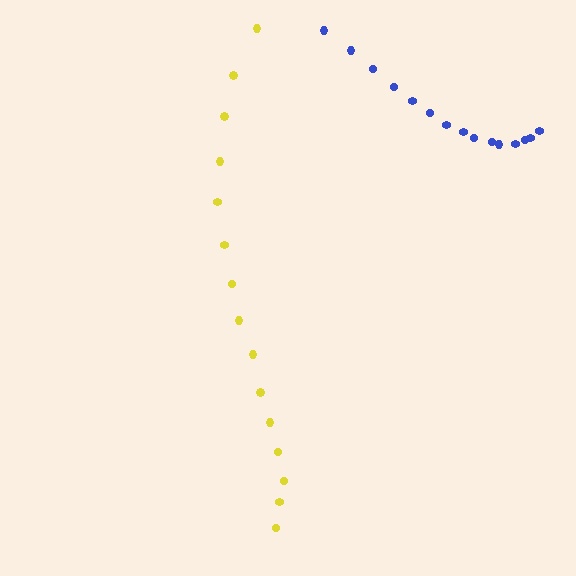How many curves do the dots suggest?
There are 2 distinct paths.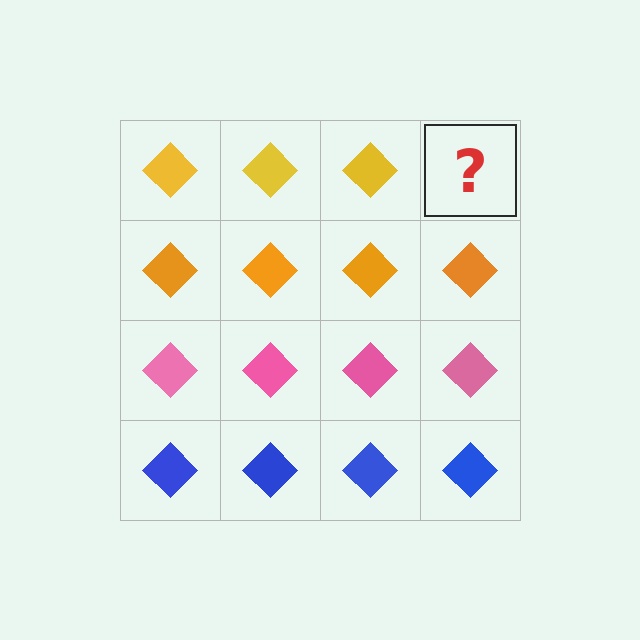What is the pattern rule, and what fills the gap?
The rule is that each row has a consistent color. The gap should be filled with a yellow diamond.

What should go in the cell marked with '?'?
The missing cell should contain a yellow diamond.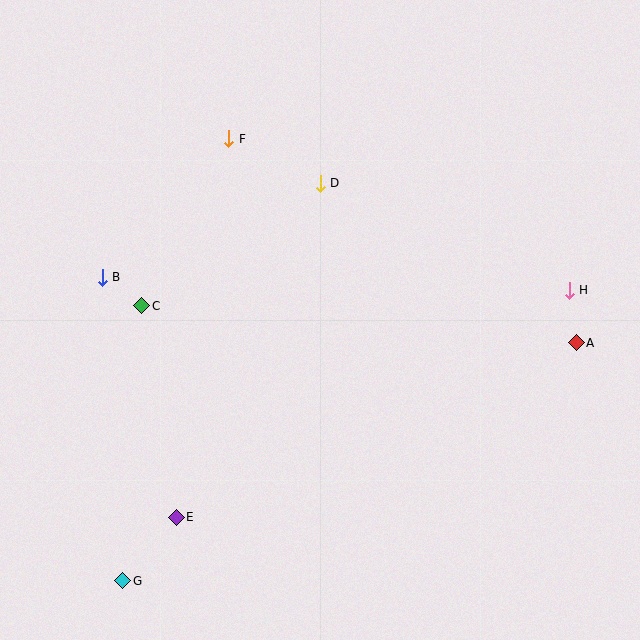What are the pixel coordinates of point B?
Point B is at (102, 277).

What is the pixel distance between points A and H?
The distance between A and H is 53 pixels.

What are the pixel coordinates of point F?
Point F is at (229, 139).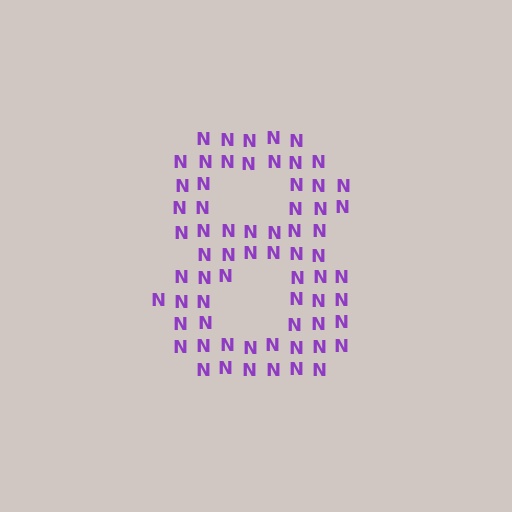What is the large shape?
The large shape is the digit 8.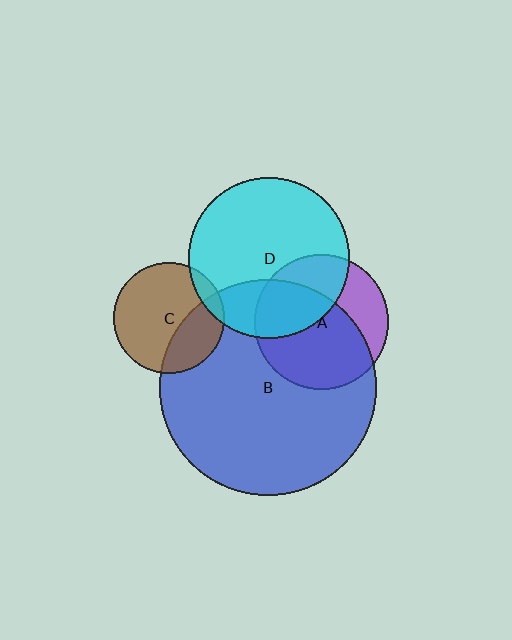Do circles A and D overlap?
Yes.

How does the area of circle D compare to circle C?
Approximately 2.1 times.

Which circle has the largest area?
Circle B (blue).